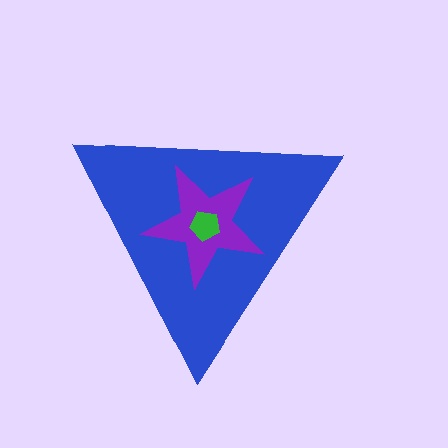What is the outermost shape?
The blue triangle.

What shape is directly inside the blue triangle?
The purple star.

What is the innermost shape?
The green pentagon.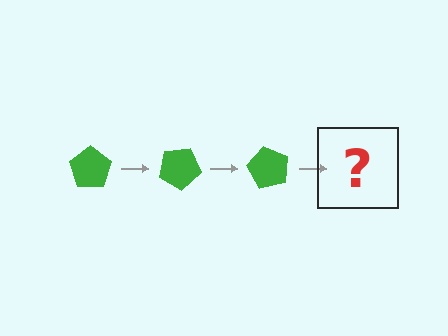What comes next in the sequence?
The next element should be a green pentagon rotated 90 degrees.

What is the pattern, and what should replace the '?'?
The pattern is that the pentagon rotates 30 degrees each step. The '?' should be a green pentagon rotated 90 degrees.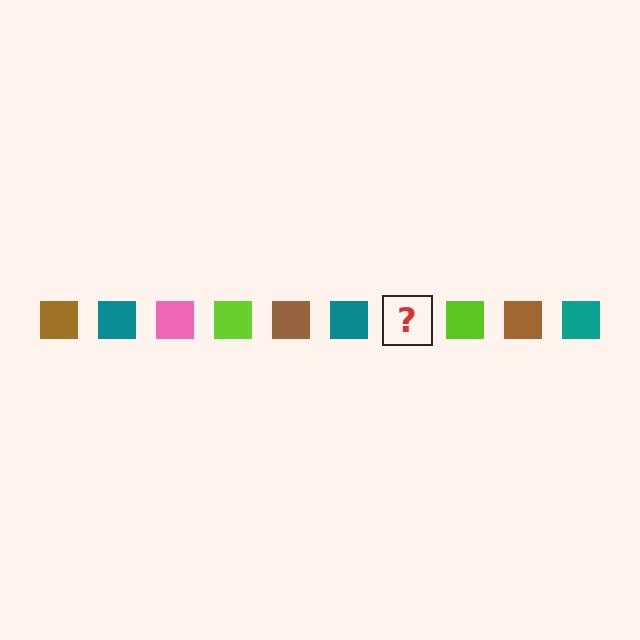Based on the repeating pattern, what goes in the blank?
The blank should be a pink square.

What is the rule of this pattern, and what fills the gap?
The rule is that the pattern cycles through brown, teal, pink, lime squares. The gap should be filled with a pink square.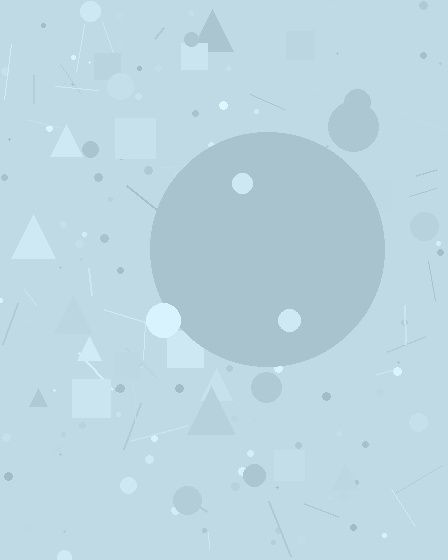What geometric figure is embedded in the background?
A circle is embedded in the background.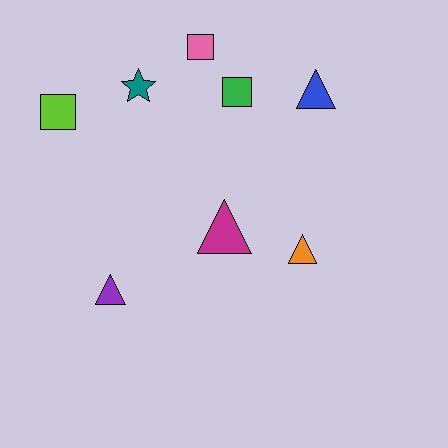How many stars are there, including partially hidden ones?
There is 1 star.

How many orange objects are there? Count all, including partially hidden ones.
There is 1 orange object.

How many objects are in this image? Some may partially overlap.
There are 8 objects.